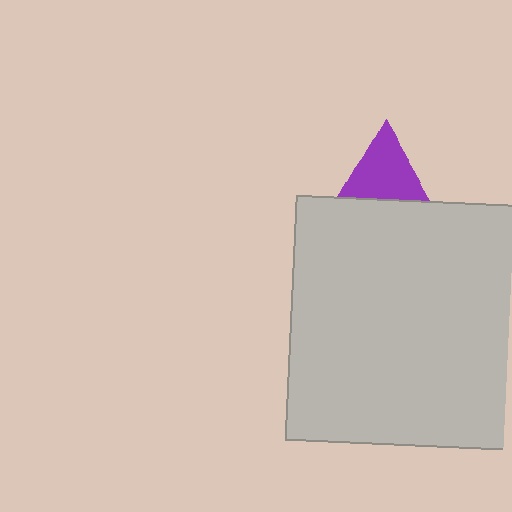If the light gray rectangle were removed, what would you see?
You would see the complete purple triangle.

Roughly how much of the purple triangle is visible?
About half of it is visible (roughly 50%).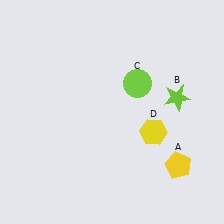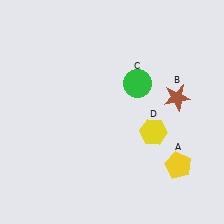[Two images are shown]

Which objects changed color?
B changed from lime to brown. C changed from lime to green.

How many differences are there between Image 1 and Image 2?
There are 2 differences between the two images.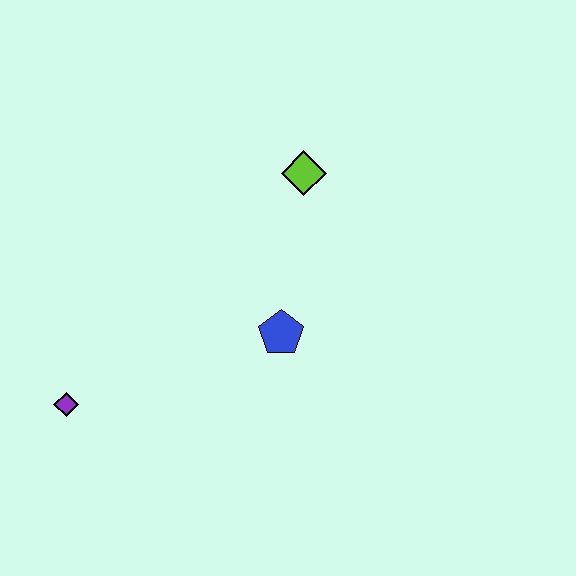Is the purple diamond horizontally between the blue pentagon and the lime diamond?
No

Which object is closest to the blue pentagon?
The lime diamond is closest to the blue pentagon.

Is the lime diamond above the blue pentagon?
Yes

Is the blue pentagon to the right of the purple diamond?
Yes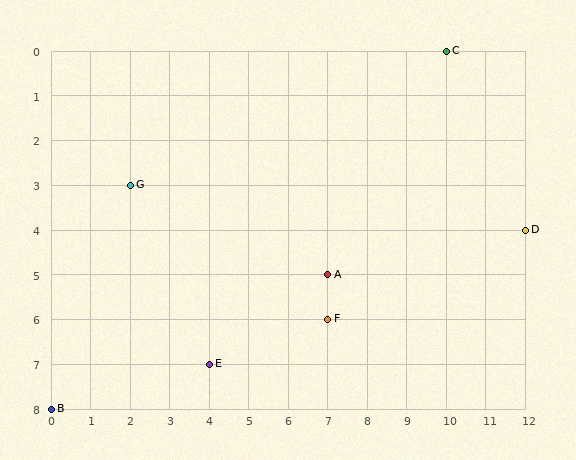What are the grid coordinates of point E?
Point E is at grid coordinates (4, 7).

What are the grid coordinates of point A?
Point A is at grid coordinates (7, 5).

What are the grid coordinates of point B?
Point B is at grid coordinates (0, 8).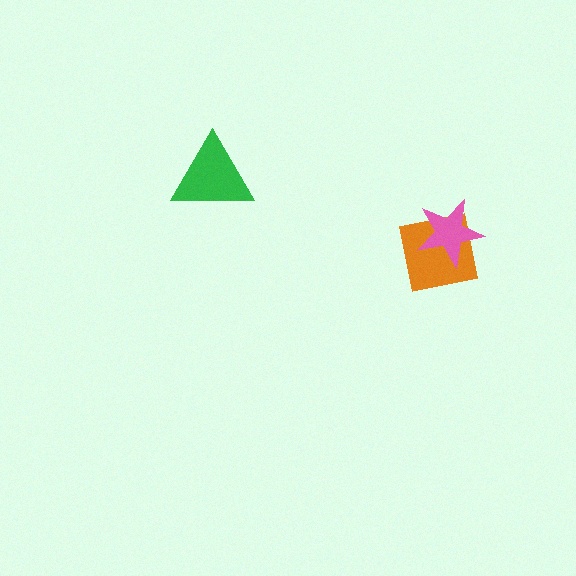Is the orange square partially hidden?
Yes, it is partially covered by another shape.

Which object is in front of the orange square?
The pink star is in front of the orange square.